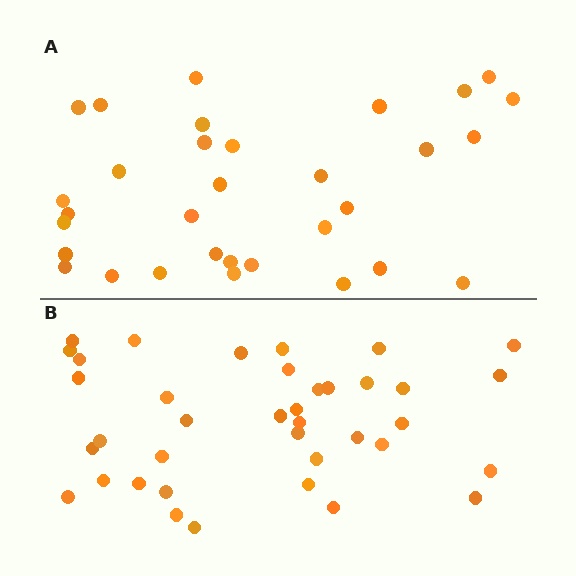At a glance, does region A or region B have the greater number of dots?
Region B (the bottom region) has more dots.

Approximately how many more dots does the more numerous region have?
Region B has about 6 more dots than region A.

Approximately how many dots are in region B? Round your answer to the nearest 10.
About 40 dots. (The exact count is 38, which rounds to 40.)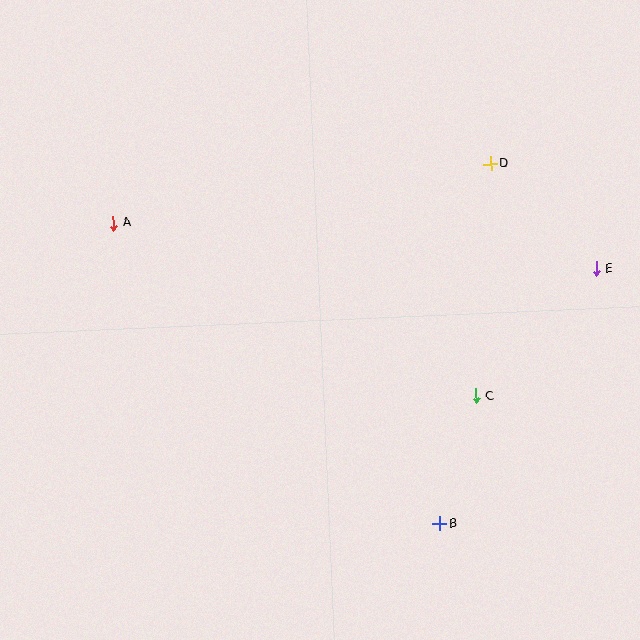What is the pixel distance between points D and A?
The distance between D and A is 382 pixels.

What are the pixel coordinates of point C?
Point C is at (476, 396).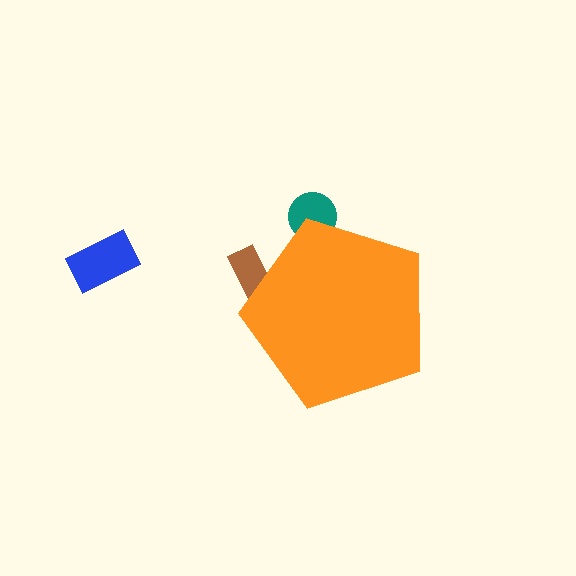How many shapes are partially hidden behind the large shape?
2 shapes are partially hidden.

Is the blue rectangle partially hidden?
No, the blue rectangle is fully visible.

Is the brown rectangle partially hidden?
Yes, the brown rectangle is partially hidden behind the orange pentagon.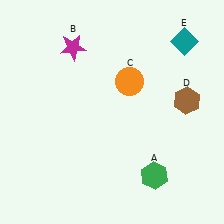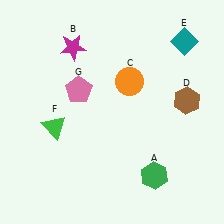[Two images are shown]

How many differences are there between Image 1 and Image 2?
There are 2 differences between the two images.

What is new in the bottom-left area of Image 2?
A green triangle (F) was added in the bottom-left area of Image 2.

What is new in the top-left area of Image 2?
A pink pentagon (G) was added in the top-left area of Image 2.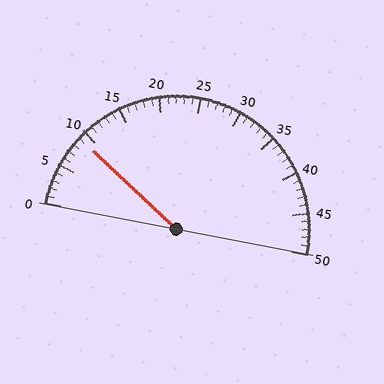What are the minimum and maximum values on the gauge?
The gauge ranges from 0 to 50.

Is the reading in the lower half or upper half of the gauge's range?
The reading is in the lower half of the range (0 to 50).